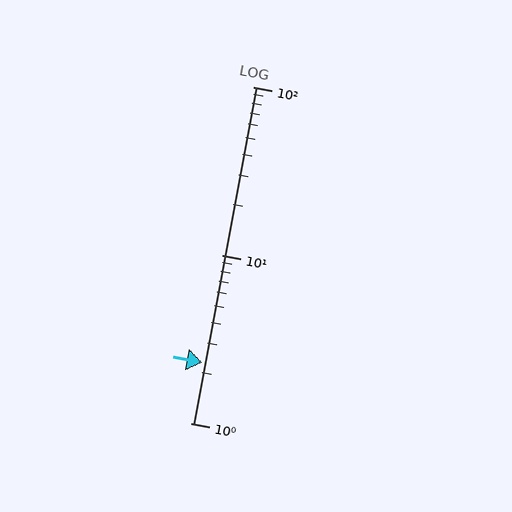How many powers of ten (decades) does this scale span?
The scale spans 2 decades, from 1 to 100.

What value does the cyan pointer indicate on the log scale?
The pointer indicates approximately 2.3.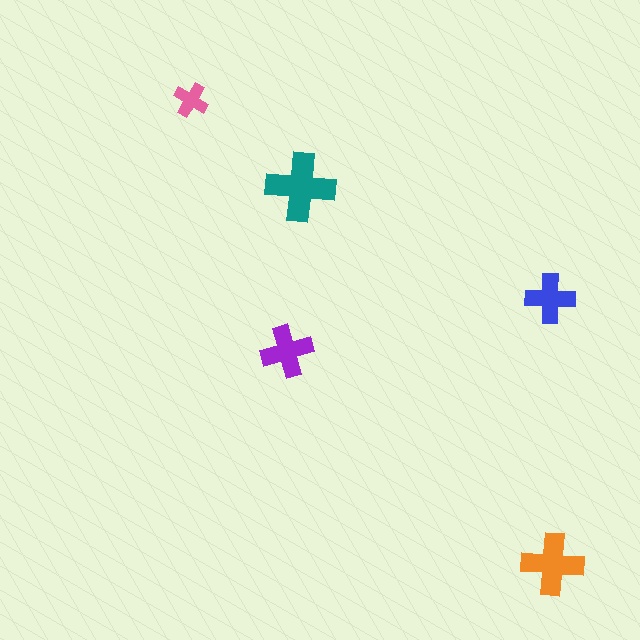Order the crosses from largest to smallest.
the teal one, the orange one, the purple one, the blue one, the pink one.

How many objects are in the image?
There are 5 objects in the image.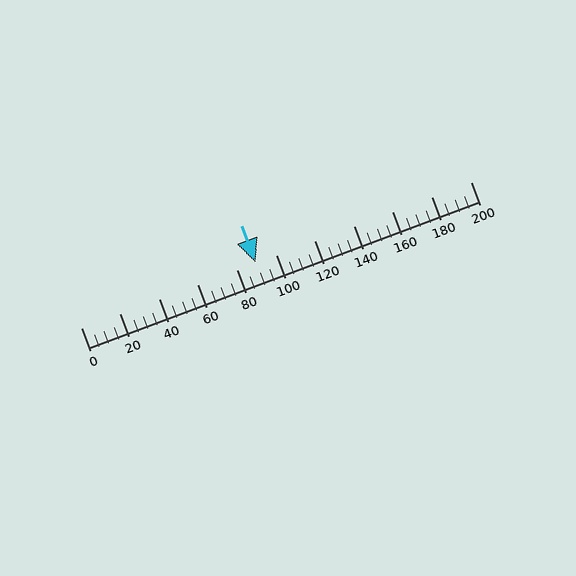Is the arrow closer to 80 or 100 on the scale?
The arrow is closer to 80.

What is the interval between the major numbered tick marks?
The major tick marks are spaced 20 units apart.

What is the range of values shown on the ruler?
The ruler shows values from 0 to 200.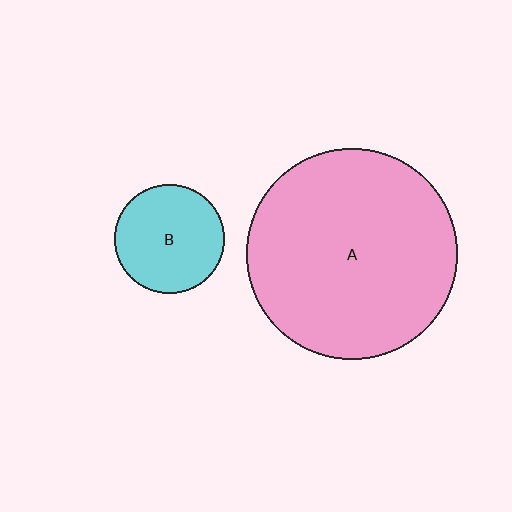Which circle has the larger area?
Circle A (pink).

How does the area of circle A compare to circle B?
Approximately 3.7 times.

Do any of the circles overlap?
No, none of the circles overlap.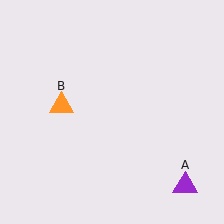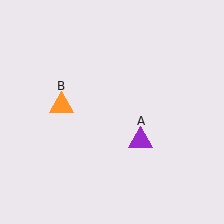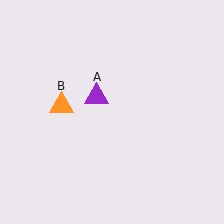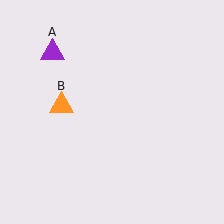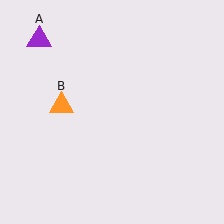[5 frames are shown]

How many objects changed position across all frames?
1 object changed position: purple triangle (object A).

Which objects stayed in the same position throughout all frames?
Orange triangle (object B) remained stationary.